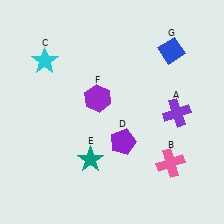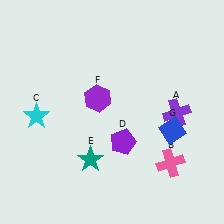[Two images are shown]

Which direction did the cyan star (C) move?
The cyan star (C) moved down.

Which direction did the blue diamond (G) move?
The blue diamond (G) moved down.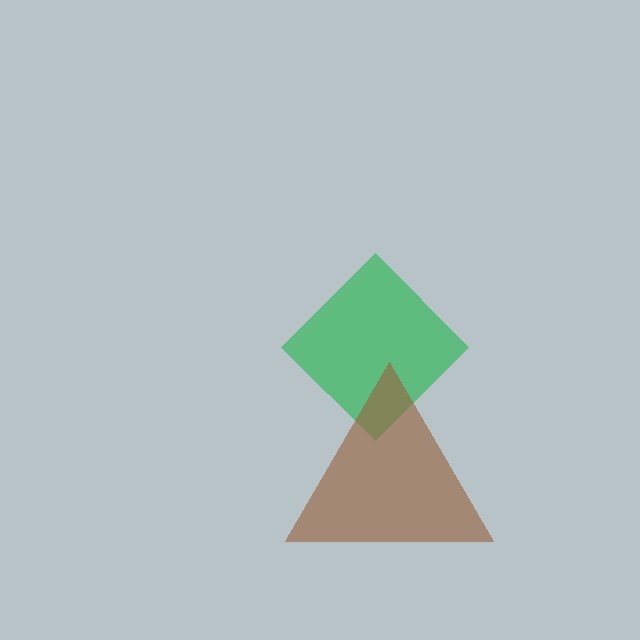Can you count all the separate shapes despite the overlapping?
Yes, there are 2 separate shapes.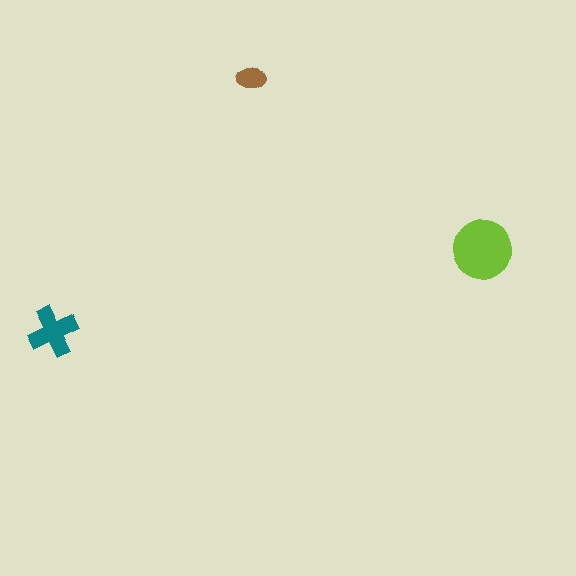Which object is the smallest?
The brown ellipse.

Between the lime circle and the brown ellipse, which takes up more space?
The lime circle.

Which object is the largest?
The lime circle.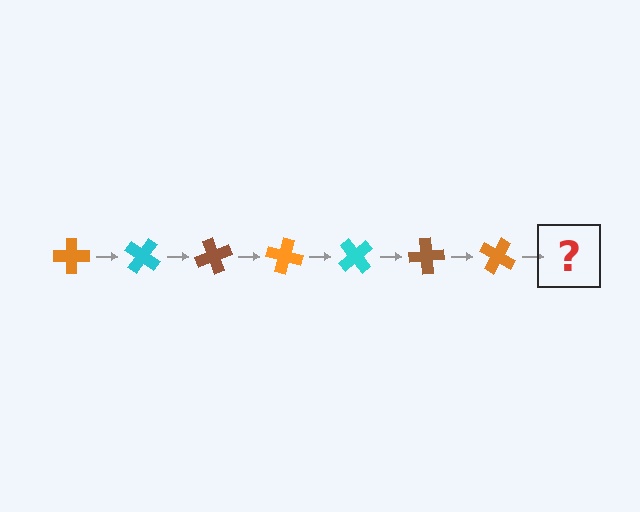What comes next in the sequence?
The next element should be a cyan cross, rotated 245 degrees from the start.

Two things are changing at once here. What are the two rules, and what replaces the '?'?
The two rules are that it rotates 35 degrees each step and the color cycles through orange, cyan, and brown. The '?' should be a cyan cross, rotated 245 degrees from the start.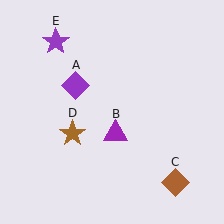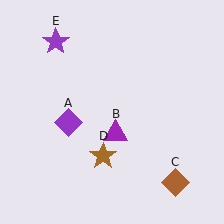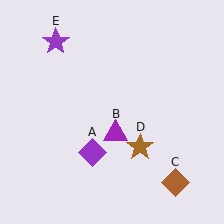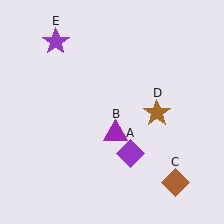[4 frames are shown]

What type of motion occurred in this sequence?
The purple diamond (object A), brown star (object D) rotated counterclockwise around the center of the scene.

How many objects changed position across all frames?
2 objects changed position: purple diamond (object A), brown star (object D).